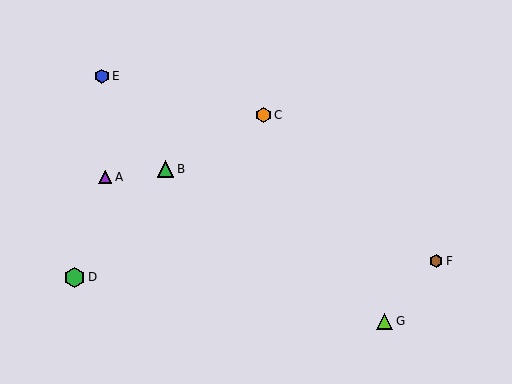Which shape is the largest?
The green hexagon (labeled D) is the largest.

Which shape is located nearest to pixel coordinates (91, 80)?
The blue hexagon (labeled E) at (102, 76) is nearest to that location.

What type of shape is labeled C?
Shape C is an orange hexagon.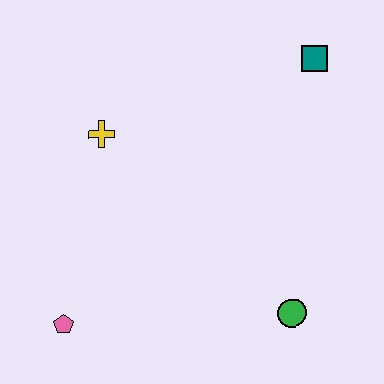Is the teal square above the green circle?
Yes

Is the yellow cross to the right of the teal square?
No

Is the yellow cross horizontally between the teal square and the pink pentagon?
Yes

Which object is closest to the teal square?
The yellow cross is closest to the teal square.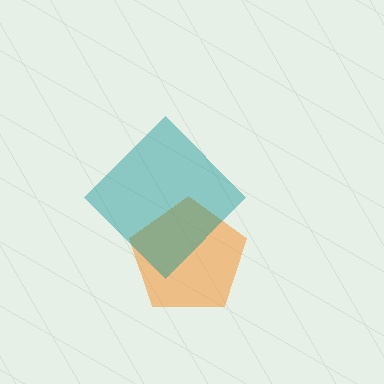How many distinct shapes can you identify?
There are 2 distinct shapes: an orange pentagon, a teal diamond.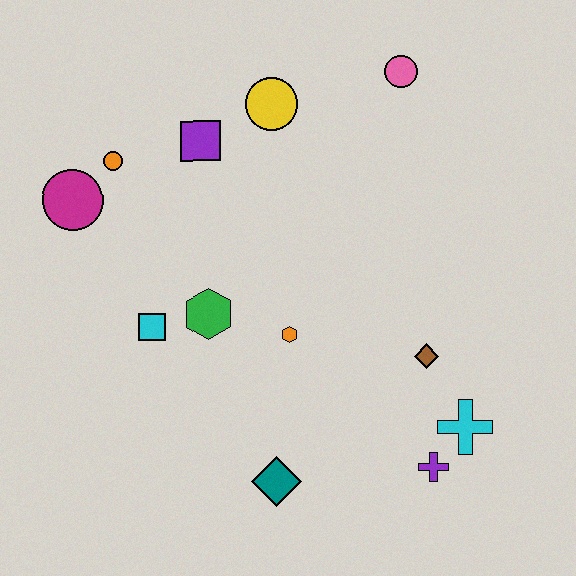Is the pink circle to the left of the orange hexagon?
No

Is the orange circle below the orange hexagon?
No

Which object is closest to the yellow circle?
The purple square is closest to the yellow circle.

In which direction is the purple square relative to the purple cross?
The purple square is above the purple cross.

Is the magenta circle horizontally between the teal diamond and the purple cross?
No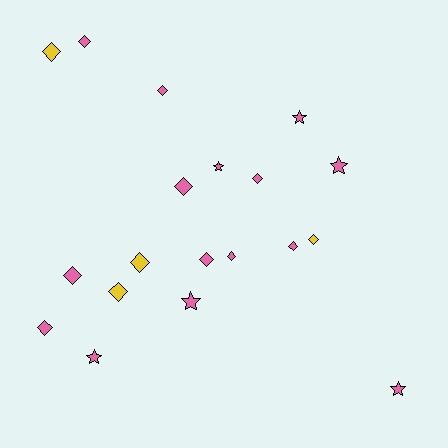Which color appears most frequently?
Pink, with 15 objects.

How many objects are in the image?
There are 19 objects.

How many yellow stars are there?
There are no yellow stars.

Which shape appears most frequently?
Diamond, with 13 objects.